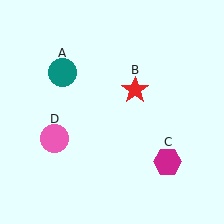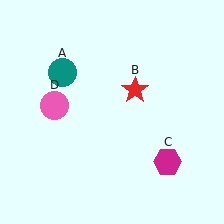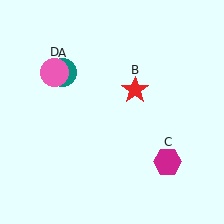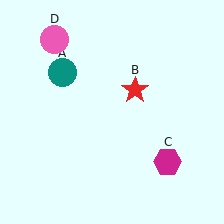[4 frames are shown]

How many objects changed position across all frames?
1 object changed position: pink circle (object D).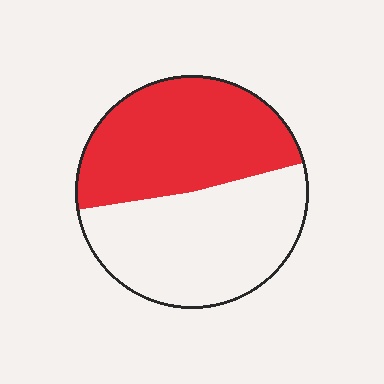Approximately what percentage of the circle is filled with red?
Approximately 50%.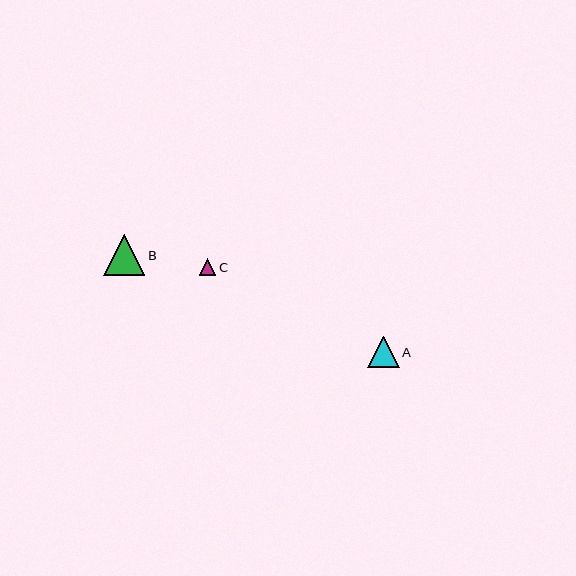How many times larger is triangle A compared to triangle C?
Triangle A is approximately 1.9 times the size of triangle C.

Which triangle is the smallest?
Triangle C is the smallest with a size of approximately 16 pixels.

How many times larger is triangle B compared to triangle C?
Triangle B is approximately 2.5 times the size of triangle C.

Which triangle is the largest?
Triangle B is the largest with a size of approximately 41 pixels.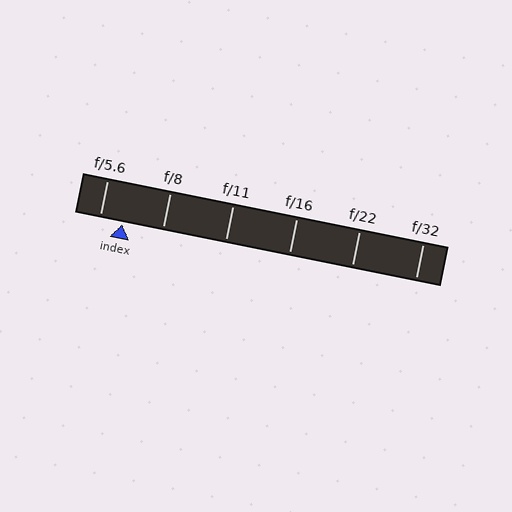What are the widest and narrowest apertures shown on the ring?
The widest aperture shown is f/5.6 and the narrowest is f/32.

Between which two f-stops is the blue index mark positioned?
The index mark is between f/5.6 and f/8.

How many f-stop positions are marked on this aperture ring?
There are 6 f-stop positions marked.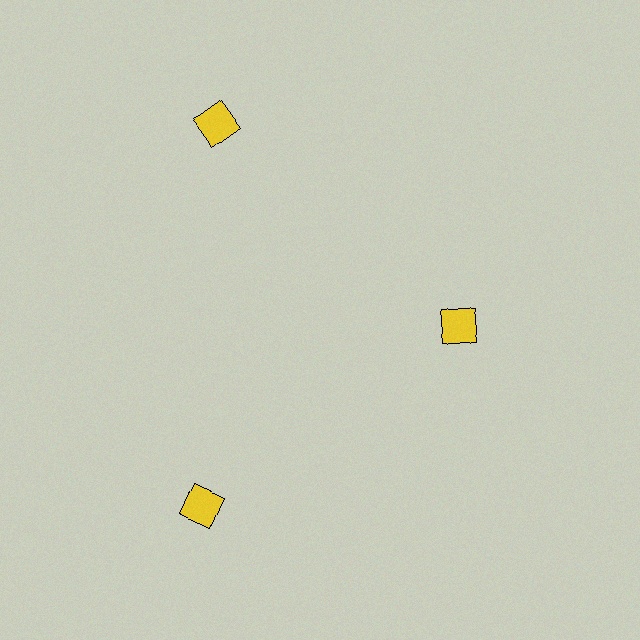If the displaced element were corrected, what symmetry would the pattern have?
It would have 3-fold rotational symmetry — the pattern would map onto itself every 120 degrees.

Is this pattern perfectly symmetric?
No. The 3 yellow squares are arranged in a ring, but one element near the 3 o'clock position is pulled inward toward the center, breaking the 3-fold rotational symmetry.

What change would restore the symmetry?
The symmetry would be restored by moving it outward, back onto the ring so that all 3 squares sit at equal angles and equal distance from the center.